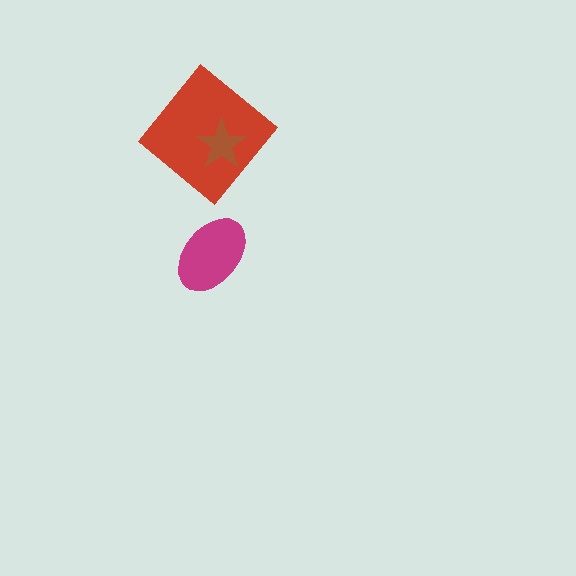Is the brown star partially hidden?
No, no other shape covers it.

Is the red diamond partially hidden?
Yes, it is partially covered by another shape.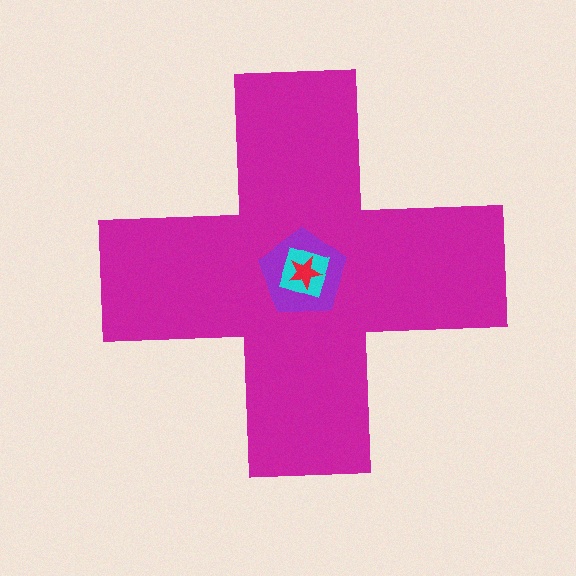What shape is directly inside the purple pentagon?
The cyan diamond.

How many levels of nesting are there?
4.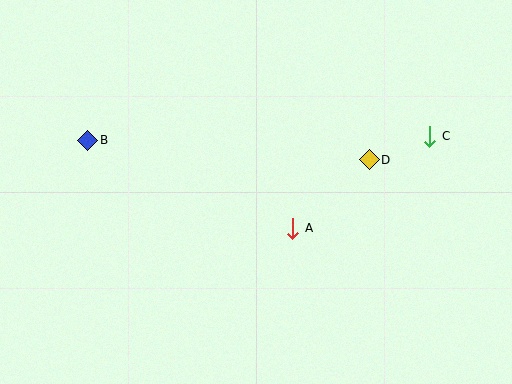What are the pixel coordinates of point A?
Point A is at (293, 228).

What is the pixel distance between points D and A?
The distance between D and A is 103 pixels.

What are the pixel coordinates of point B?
Point B is at (88, 140).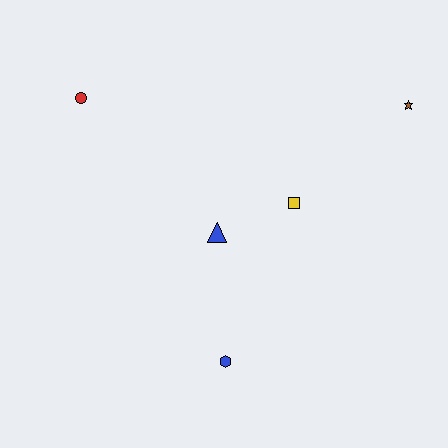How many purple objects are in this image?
There are no purple objects.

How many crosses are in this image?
There are no crosses.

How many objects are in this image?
There are 5 objects.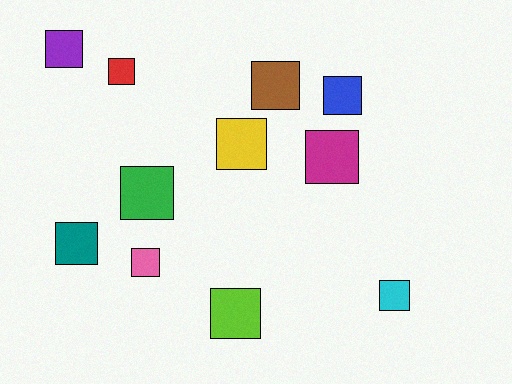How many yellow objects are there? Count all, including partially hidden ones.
There is 1 yellow object.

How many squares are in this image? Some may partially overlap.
There are 11 squares.